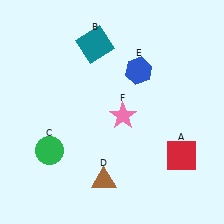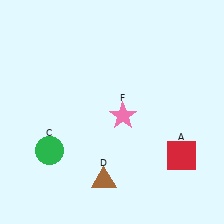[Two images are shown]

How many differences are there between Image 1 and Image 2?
There are 2 differences between the two images.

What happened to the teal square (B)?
The teal square (B) was removed in Image 2. It was in the top-left area of Image 1.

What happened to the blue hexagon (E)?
The blue hexagon (E) was removed in Image 2. It was in the top-right area of Image 1.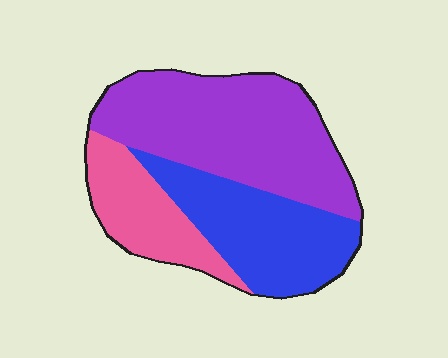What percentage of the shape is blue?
Blue covers roughly 30% of the shape.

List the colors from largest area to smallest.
From largest to smallest: purple, blue, pink.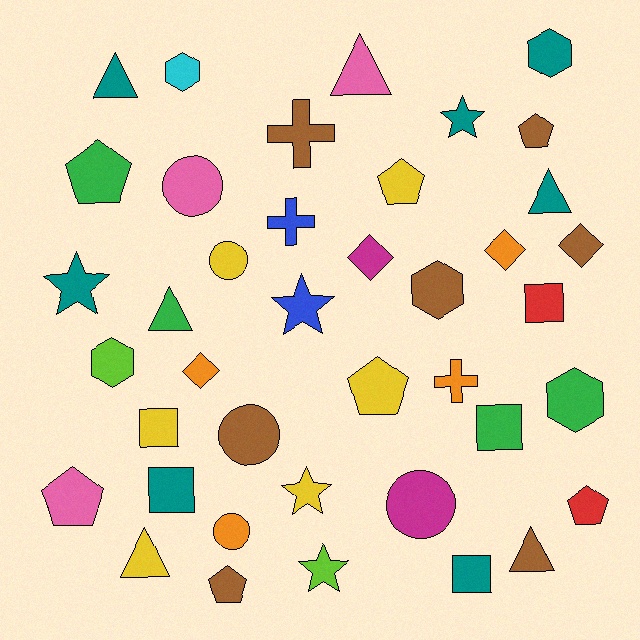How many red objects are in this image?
There are 2 red objects.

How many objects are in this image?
There are 40 objects.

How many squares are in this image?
There are 5 squares.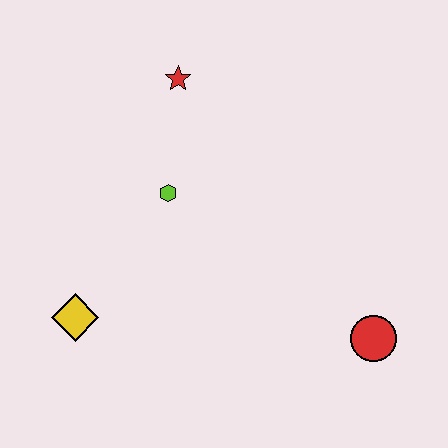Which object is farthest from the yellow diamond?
The red circle is farthest from the yellow diamond.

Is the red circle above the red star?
No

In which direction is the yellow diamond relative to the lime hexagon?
The yellow diamond is below the lime hexagon.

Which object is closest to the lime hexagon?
The red star is closest to the lime hexagon.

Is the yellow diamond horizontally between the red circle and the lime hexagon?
No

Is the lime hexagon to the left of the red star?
Yes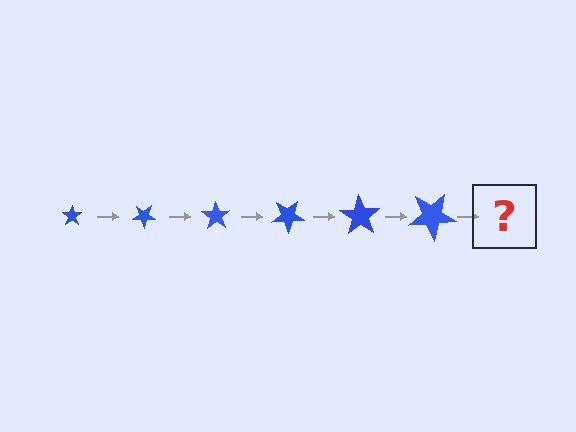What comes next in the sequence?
The next element should be a star, larger than the previous one and rotated 210 degrees from the start.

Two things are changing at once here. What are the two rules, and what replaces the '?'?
The two rules are that the star grows larger each step and it rotates 35 degrees each step. The '?' should be a star, larger than the previous one and rotated 210 degrees from the start.